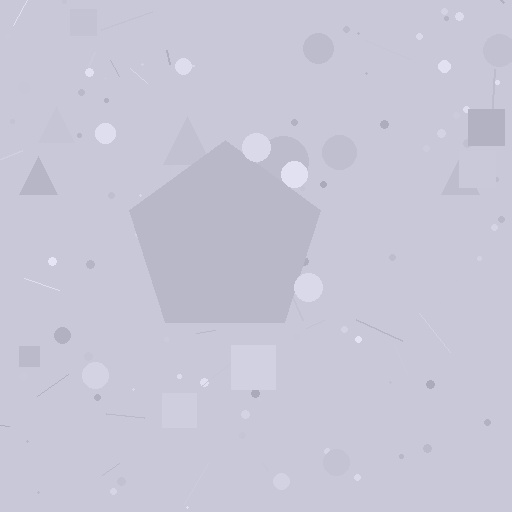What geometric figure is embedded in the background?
A pentagon is embedded in the background.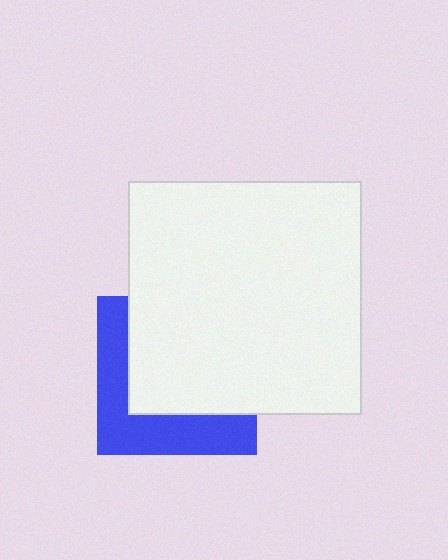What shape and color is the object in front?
The object in front is a white square.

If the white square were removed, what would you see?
You would see the complete blue square.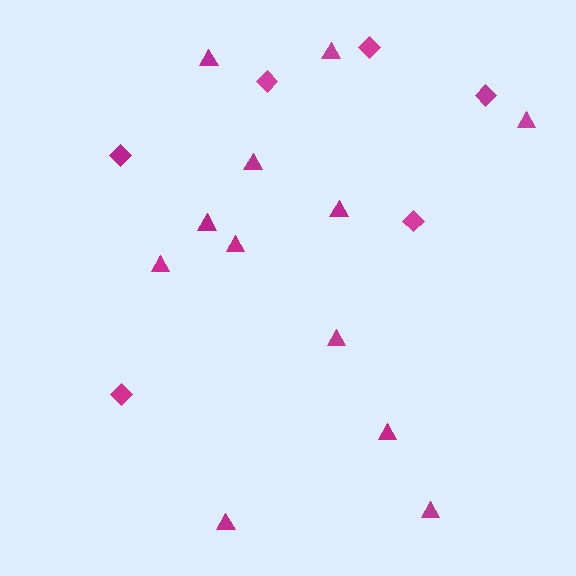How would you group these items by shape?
There are 2 groups: one group of diamonds (6) and one group of triangles (12).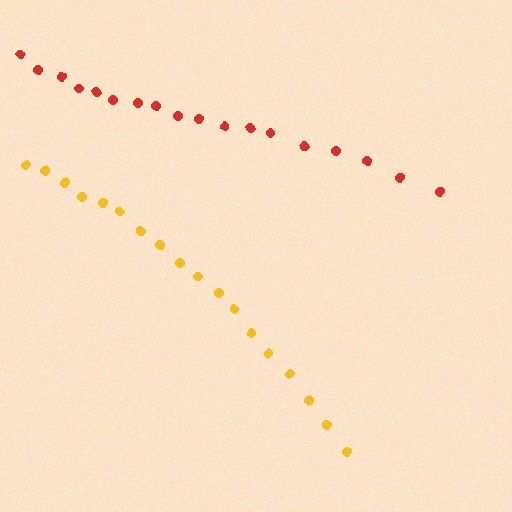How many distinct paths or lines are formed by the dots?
There are 2 distinct paths.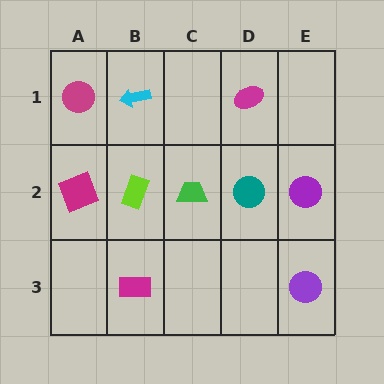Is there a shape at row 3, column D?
No, that cell is empty.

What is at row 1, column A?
A magenta circle.